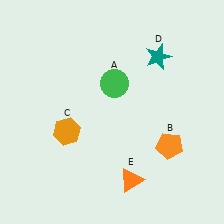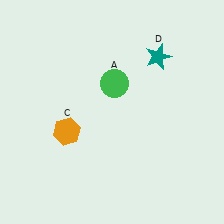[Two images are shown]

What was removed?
The orange pentagon (B), the orange triangle (E) were removed in Image 2.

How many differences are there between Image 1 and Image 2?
There are 2 differences between the two images.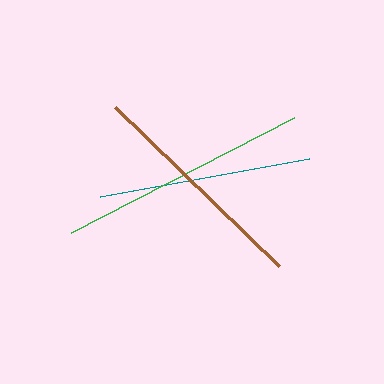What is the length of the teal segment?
The teal segment is approximately 212 pixels long.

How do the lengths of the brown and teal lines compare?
The brown and teal lines are approximately the same length.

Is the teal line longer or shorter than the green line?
The green line is longer than the teal line.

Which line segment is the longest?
The green line is the longest at approximately 251 pixels.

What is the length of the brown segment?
The brown segment is approximately 228 pixels long.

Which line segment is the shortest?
The teal line is the shortest at approximately 212 pixels.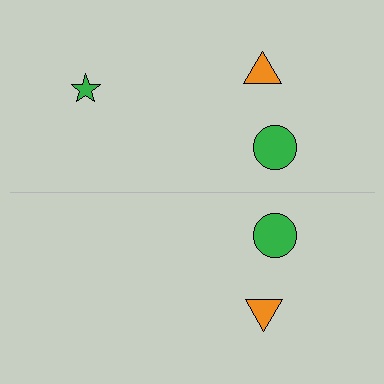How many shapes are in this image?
There are 5 shapes in this image.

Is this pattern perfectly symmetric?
No, the pattern is not perfectly symmetric. A green star is missing from the bottom side.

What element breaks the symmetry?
A green star is missing from the bottom side.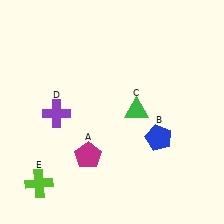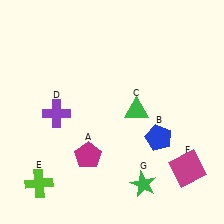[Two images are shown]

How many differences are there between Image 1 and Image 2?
There are 2 differences between the two images.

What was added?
A magenta square (F), a green star (G) were added in Image 2.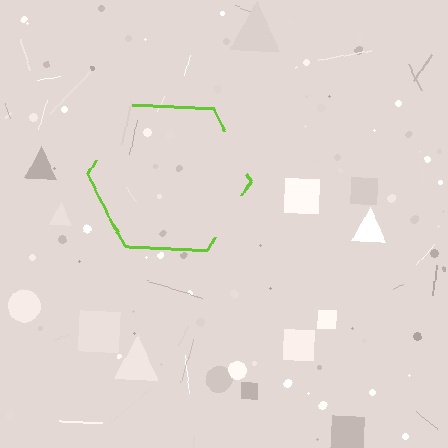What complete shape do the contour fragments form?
The contour fragments form a hexagon.